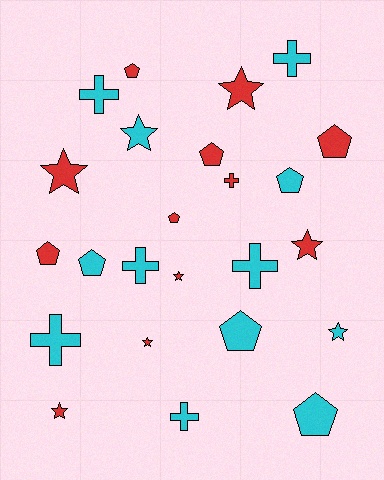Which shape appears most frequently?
Pentagon, with 9 objects.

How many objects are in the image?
There are 24 objects.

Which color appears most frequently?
Cyan, with 12 objects.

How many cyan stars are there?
There are 2 cyan stars.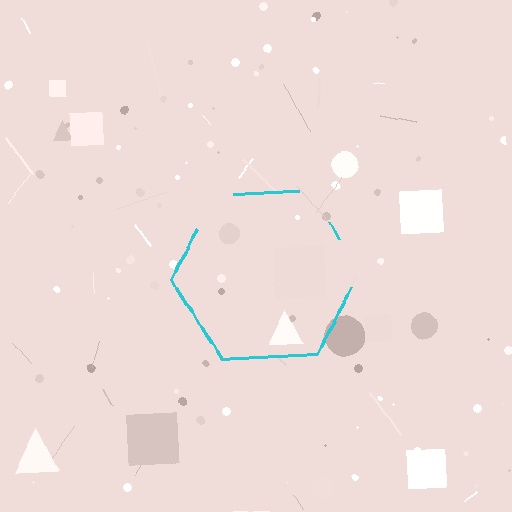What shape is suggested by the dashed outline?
The dashed outline suggests a hexagon.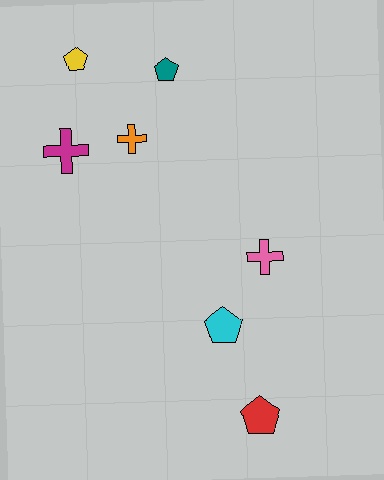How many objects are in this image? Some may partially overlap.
There are 7 objects.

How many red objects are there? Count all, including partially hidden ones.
There is 1 red object.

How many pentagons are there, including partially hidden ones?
There are 4 pentagons.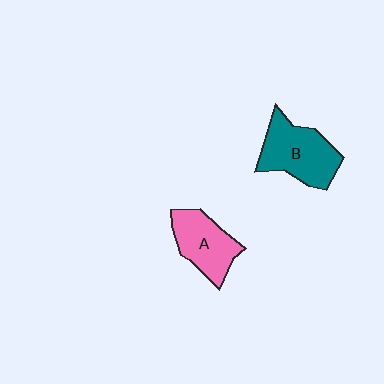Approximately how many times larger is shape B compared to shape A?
Approximately 1.2 times.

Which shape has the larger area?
Shape B (teal).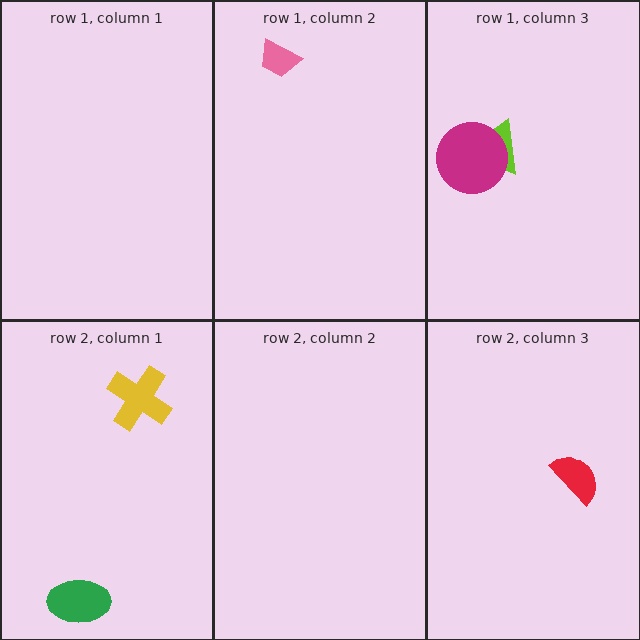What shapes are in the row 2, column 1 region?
The green ellipse, the yellow cross.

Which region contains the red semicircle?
The row 2, column 3 region.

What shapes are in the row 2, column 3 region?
The red semicircle.